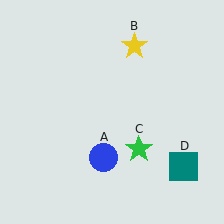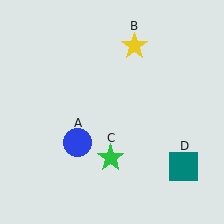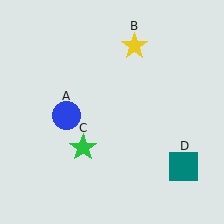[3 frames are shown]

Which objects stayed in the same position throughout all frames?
Yellow star (object B) and teal square (object D) remained stationary.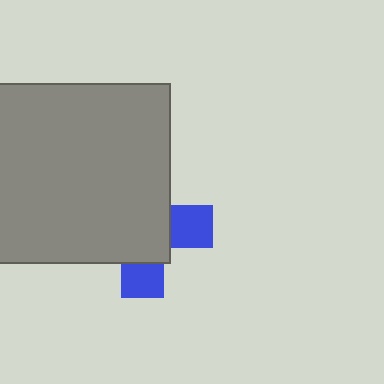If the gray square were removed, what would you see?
You would see the complete blue cross.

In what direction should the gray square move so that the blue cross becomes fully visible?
The gray square should move toward the upper-left. That is the shortest direction to clear the overlap and leave the blue cross fully visible.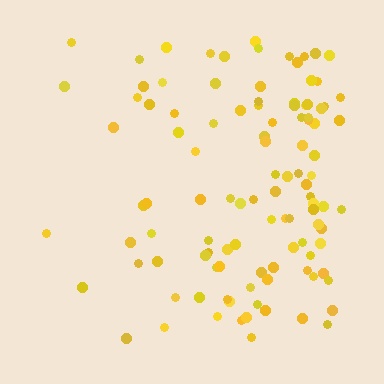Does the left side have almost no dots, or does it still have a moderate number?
Still a moderate number, just noticeably fewer than the right.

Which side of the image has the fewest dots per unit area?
The left.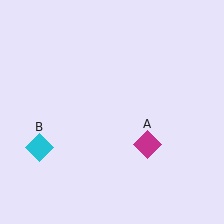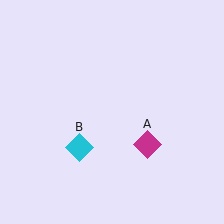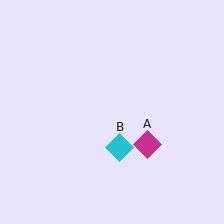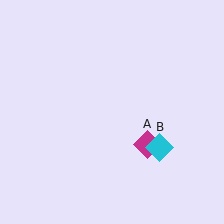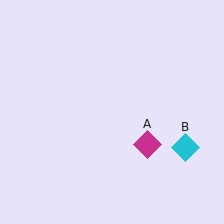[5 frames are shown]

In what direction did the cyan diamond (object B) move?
The cyan diamond (object B) moved right.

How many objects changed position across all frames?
1 object changed position: cyan diamond (object B).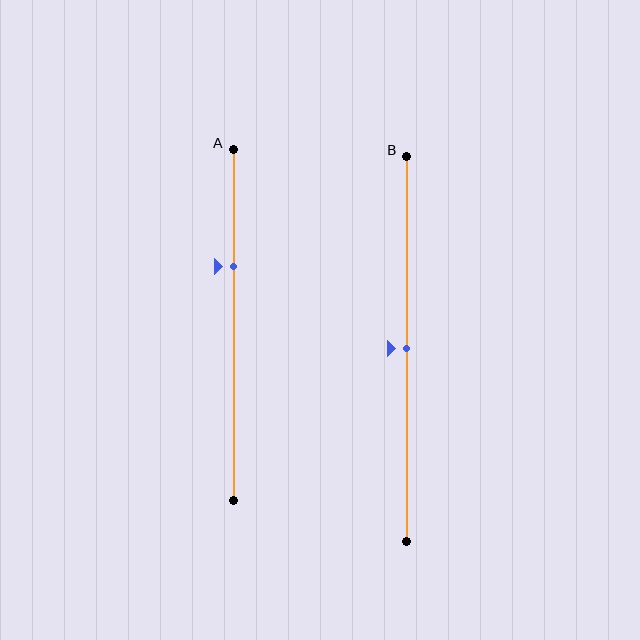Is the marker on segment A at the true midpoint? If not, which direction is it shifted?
No, the marker on segment A is shifted upward by about 17% of the segment length.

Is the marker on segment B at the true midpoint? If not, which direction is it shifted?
Yes, the marker on segment B is at the true midpoint.